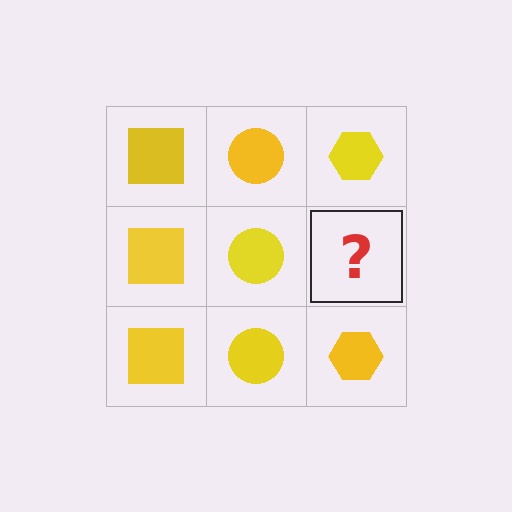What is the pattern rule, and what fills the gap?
The rule is that each column has a consistent shape. The gap should be filled with a yellow hexagon.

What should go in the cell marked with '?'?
The missing cell should contain a yellow hexagon.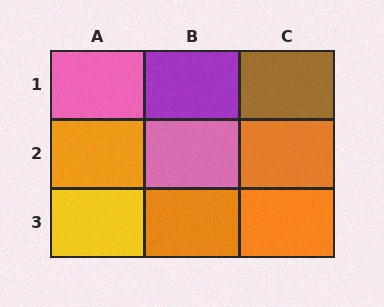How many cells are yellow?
1 cell is yellow.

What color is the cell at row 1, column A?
Pink.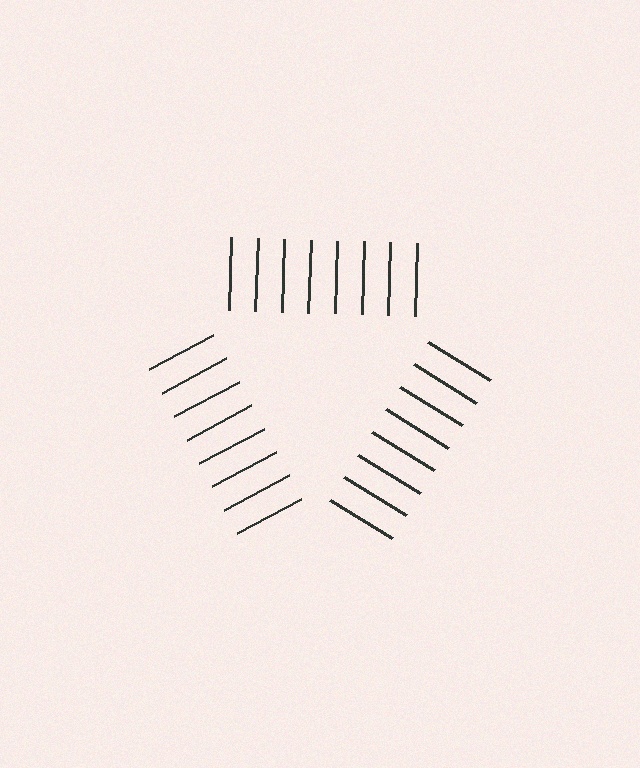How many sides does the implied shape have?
3 sides — the line-ends trace a triangle.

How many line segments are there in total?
24 — 8 along each of the 3 edges.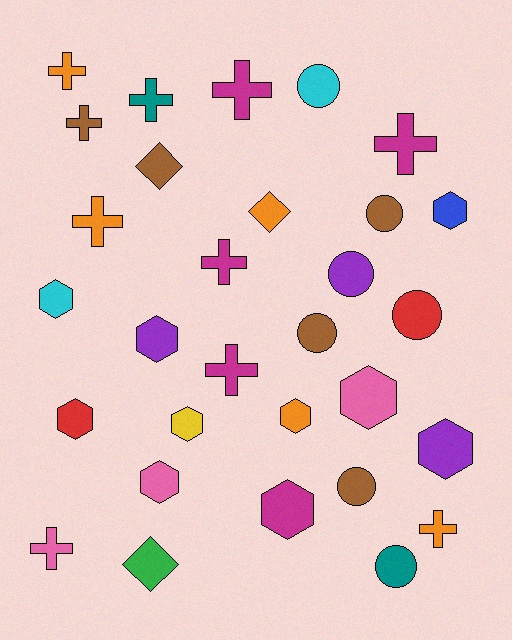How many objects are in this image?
There are 30 objects.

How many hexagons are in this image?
There are 10 hexagons.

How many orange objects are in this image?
There are 5 orange objects.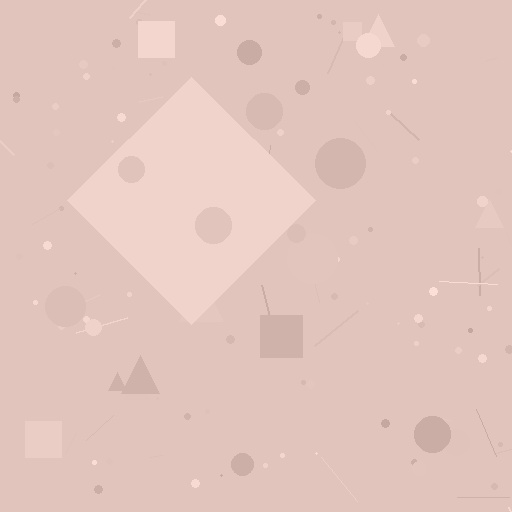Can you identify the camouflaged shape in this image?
The camouflaged shape is a diamond.